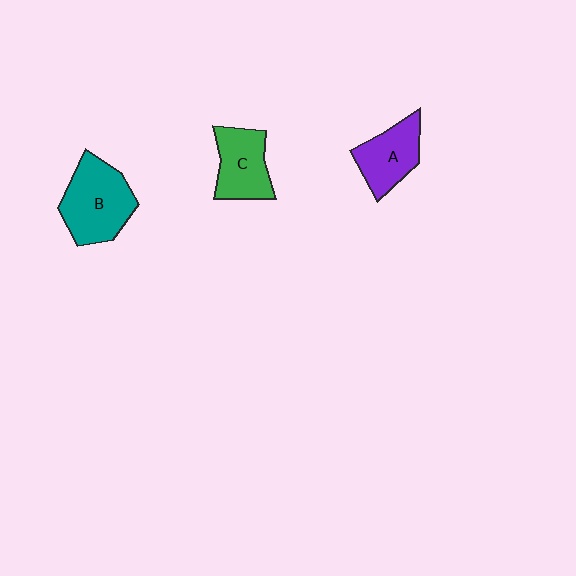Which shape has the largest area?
Shape B (teal).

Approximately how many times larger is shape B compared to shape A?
Approximately 1.4 times.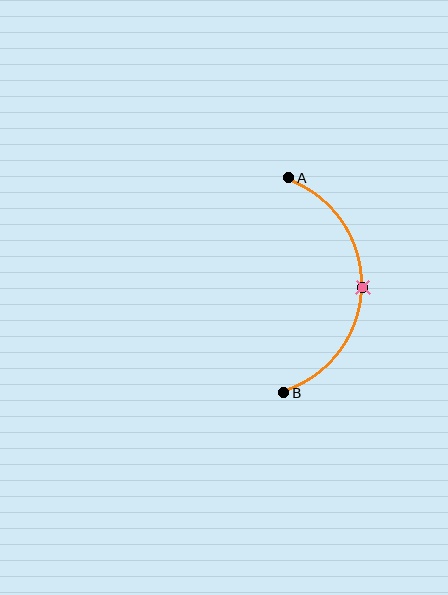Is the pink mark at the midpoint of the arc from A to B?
Yes. The pink mark lies on the arc at equal arc-length from both A and B — it is the arc midpoint.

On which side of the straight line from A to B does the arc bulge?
The arc bulges to the right of the straight line connecting A and B.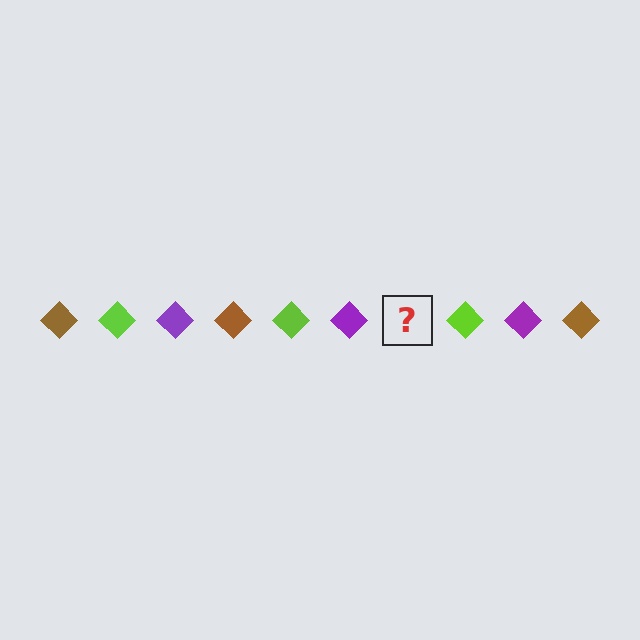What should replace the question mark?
The question mark should be replaced with a brown diamond.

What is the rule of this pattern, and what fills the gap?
The rule is that the pattern cycles through brown, lime, purple diamonds. The gap should be filled with a brown diamond.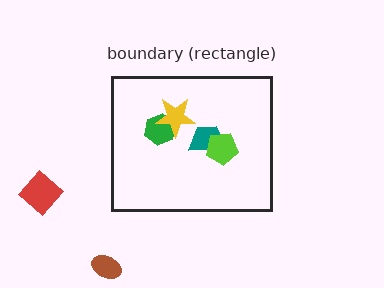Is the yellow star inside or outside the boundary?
Inside.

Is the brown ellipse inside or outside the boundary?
Outside.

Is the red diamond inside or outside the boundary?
Outside.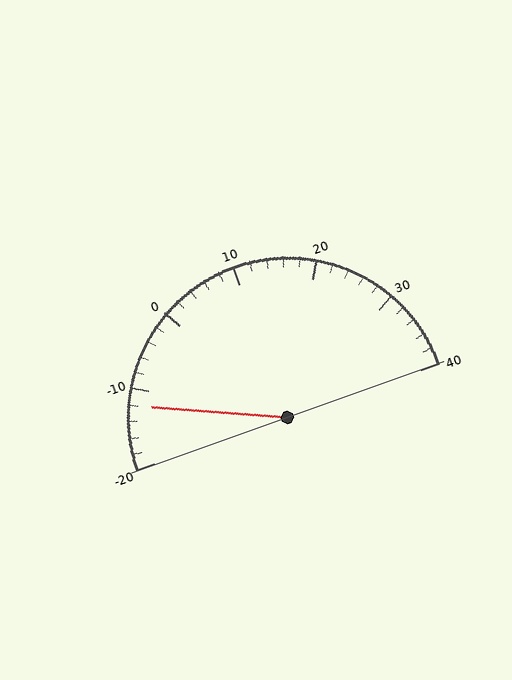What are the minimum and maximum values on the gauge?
The gauge ranges from -20 to 40.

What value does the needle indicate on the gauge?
The needle indicates approximately -12.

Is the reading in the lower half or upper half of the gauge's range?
The reading is in the lower half of the range (-20 to 40).